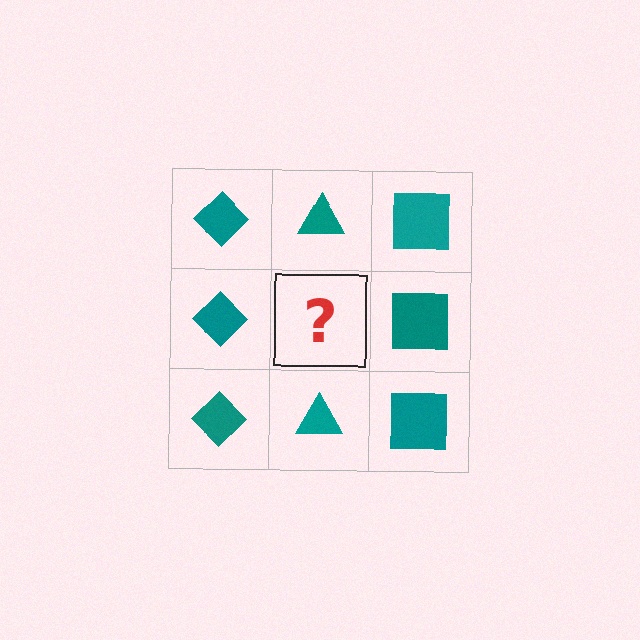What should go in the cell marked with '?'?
The missing cell should contain a teal triangle.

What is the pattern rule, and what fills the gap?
The rule is that each column has a consistent shape. The gap should be filled with a teal triangle.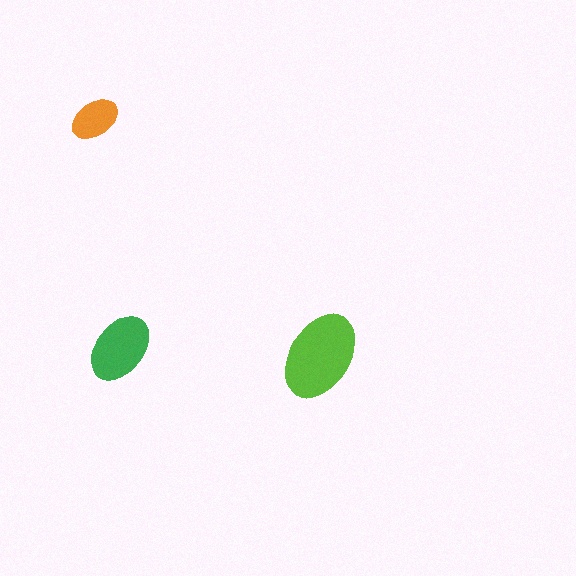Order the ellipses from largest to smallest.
the lime one, the green one, the orange one.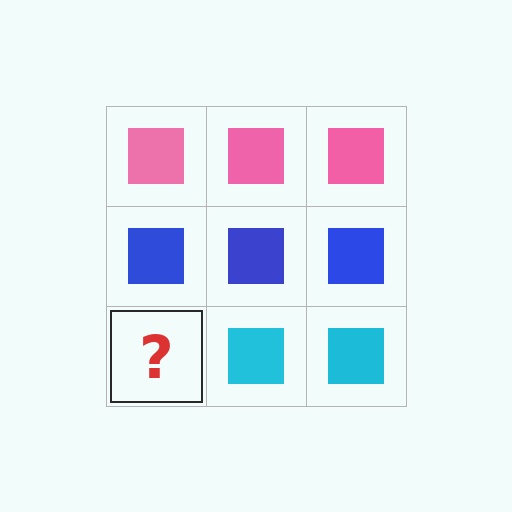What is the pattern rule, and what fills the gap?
The rule is that each row has a consistent color. The gap should be filled with a cyan square.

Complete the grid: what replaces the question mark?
The question mark should be replaced with a cyan square.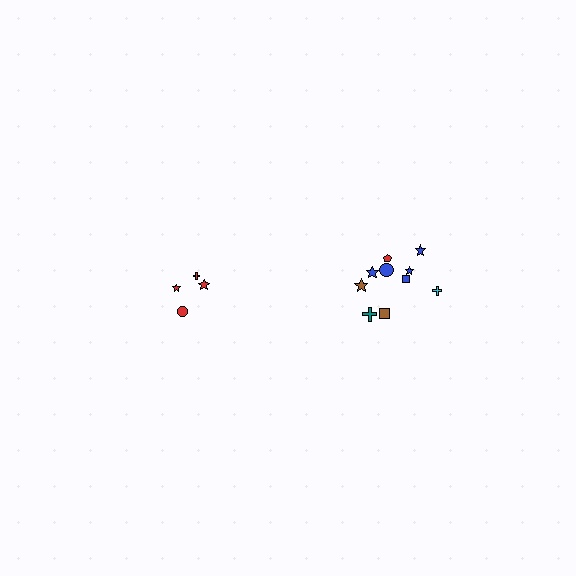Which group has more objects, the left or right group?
The right group.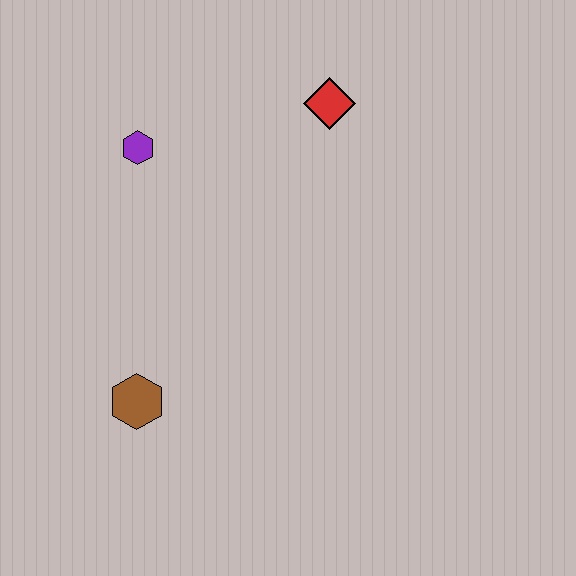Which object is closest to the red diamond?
The purple hexagon is closest to the red diamond.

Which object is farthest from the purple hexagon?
The brown hexagon is farthest from the purple hexagon.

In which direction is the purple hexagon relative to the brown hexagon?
The purple hexagon is above the brown hexagon.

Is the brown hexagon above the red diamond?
No